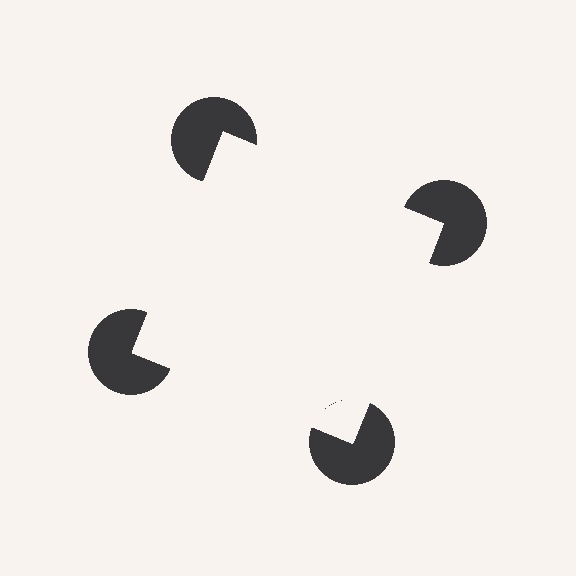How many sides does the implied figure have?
4 sides.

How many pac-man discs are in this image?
There are 4 — one at each vertex of the illusory square.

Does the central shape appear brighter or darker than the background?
It typically appears slightly brighter than the background, even though no actual brightness change is drawn.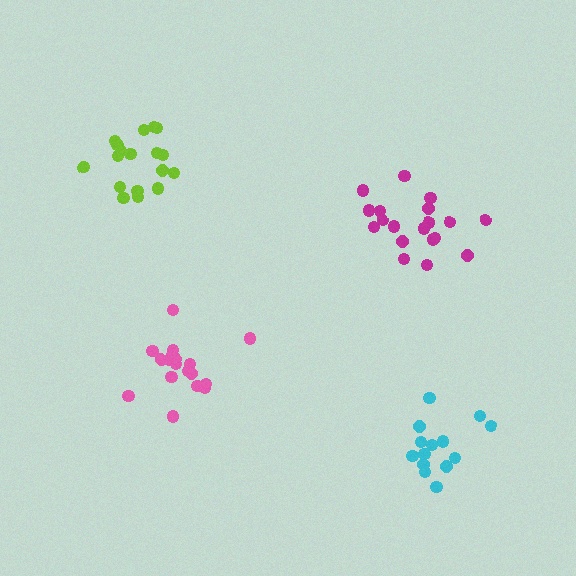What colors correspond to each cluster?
The clusters are colored: cyan, magenta, lime, pink.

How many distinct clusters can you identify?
There are 4 distinct clusters.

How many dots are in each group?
Group 1: 14 dots, Group 2: 19 dots, Group 3: 18 dots, Group 4: 19 dots (70 total).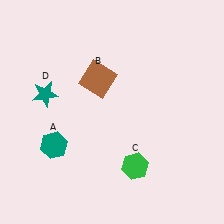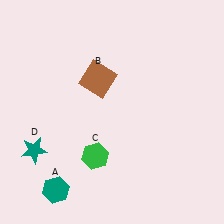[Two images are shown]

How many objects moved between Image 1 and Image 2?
3 objects moved between the two images.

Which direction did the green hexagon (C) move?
The green hexagon (C) moved left.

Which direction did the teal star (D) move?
The teal star (D) moved down.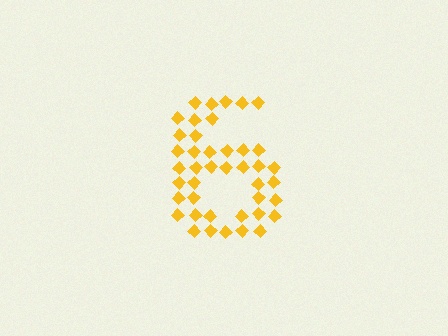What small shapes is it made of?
It is made of small diamonds.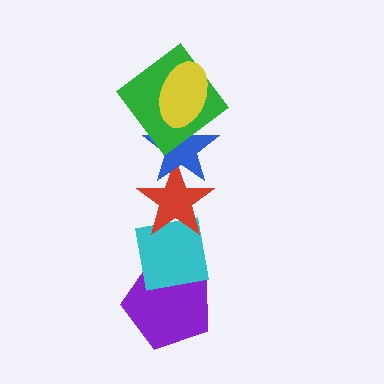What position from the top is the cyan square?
The cyan square is 5th from the top.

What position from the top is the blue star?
The blue star is 3rd from the top.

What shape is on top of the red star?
The blue star is on top of the red star.